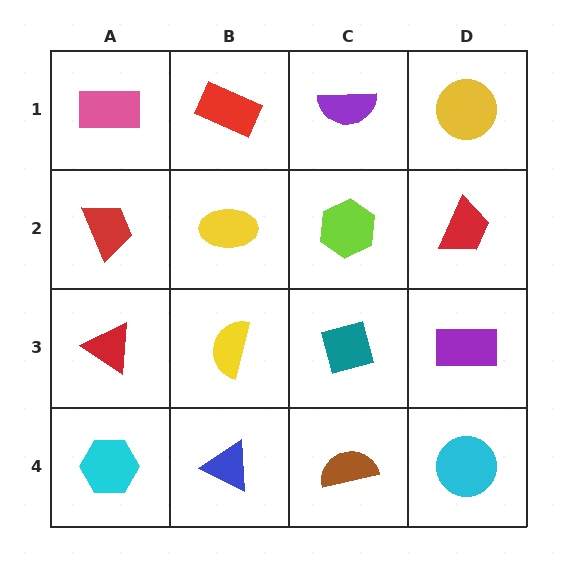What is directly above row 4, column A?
A red triangle.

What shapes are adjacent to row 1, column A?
A red trapezoid (row 2, column A), a red rectangle (row 1, column B).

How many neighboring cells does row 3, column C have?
4.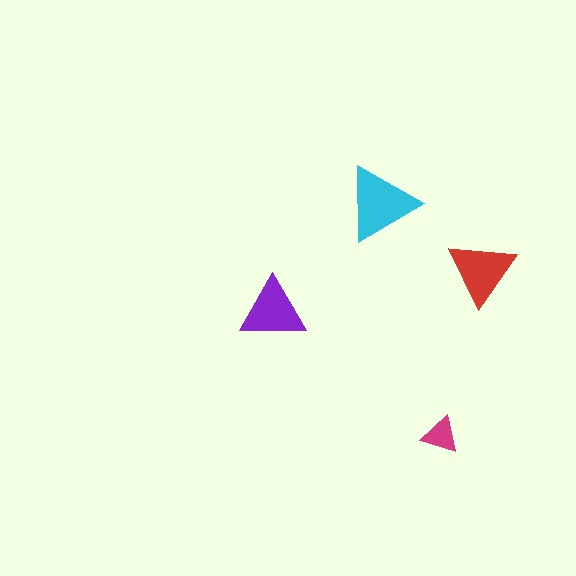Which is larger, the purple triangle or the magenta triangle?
The purple one.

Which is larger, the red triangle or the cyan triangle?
The cyan one.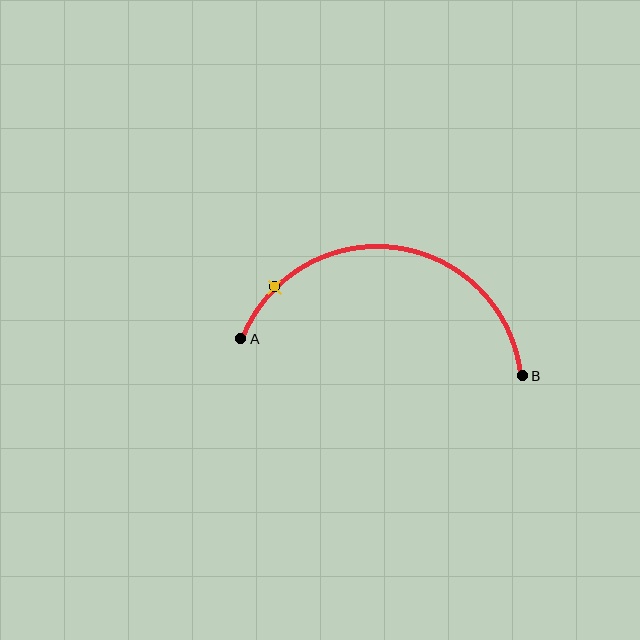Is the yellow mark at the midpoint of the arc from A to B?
No. The yellow mark lies on the arc but is closer to endpoint A. The arc midpoint would be at the point on the curve equidistant along the arc from both A and B.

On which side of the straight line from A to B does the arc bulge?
The arc bulges above the straight line connecting A and B.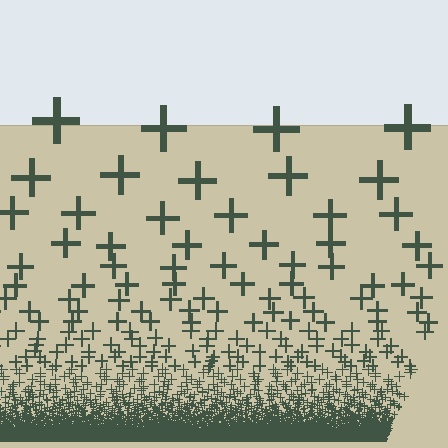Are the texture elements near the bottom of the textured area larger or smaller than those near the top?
Smaller. The gradient is inverted — elements near the bottom are smaller and denser.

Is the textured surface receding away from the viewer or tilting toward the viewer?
The surface appears to tilt toward the viewer. Texture elements get larger and sparser toward the top.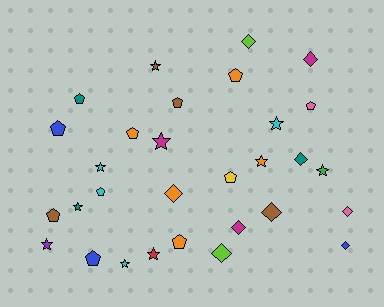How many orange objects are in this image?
There are 5 orange objects.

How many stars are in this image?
There are 10 stars.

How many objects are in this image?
There are 30 objects.